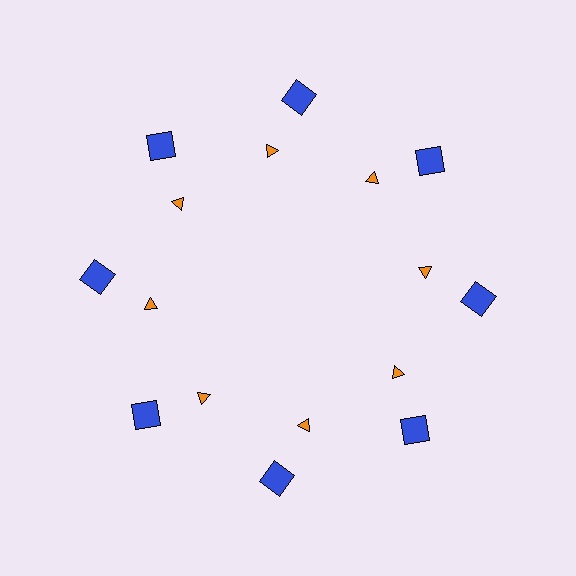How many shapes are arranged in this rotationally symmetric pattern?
There are 16 shapes, arranged in 8 groups of 2.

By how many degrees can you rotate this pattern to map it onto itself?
The pattern maps onto itself every 45 degrees of rotation.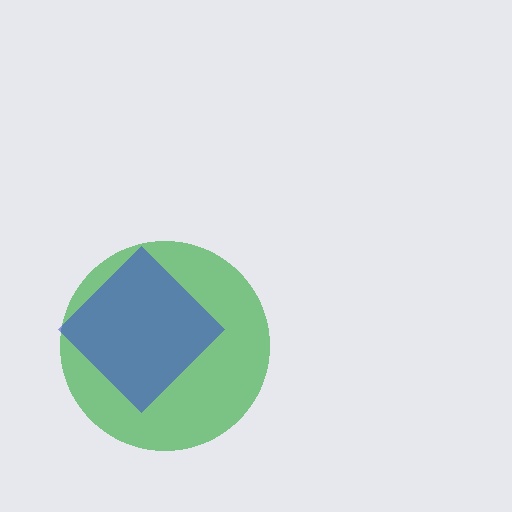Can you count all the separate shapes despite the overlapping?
Yes, there are 2 separate shapes.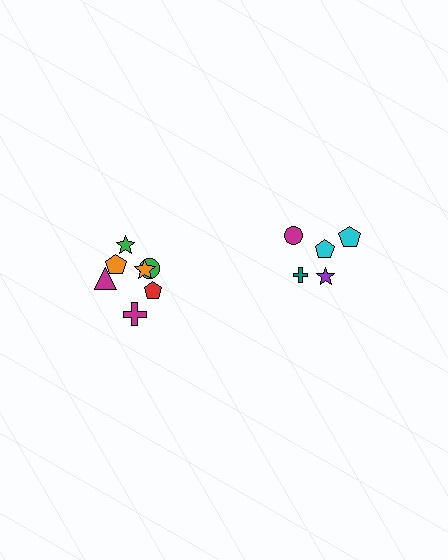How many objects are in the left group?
There are 7 objects.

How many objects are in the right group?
There are 5 objects.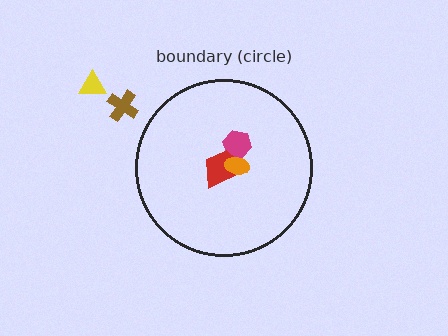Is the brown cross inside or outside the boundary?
Outside.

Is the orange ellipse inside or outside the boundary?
Inside.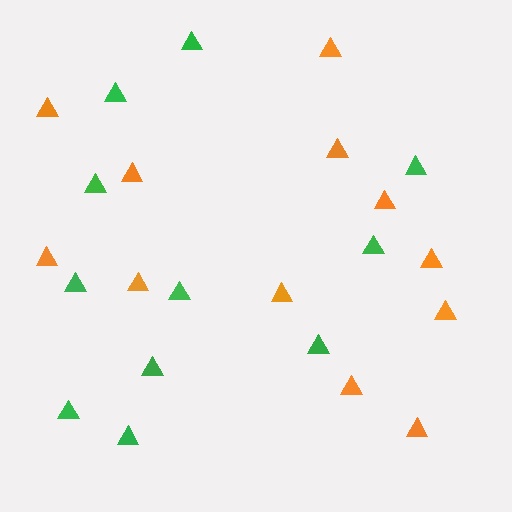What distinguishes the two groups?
There are 2 groups: one group of green triangles (11) and one group of orange triangles (12).